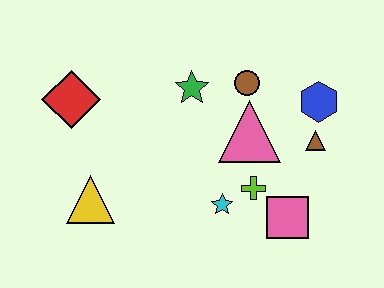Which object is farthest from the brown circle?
The yellow triangle is farthest from the brown circle.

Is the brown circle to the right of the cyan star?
Yes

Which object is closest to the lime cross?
The cyan star is closest to the lime cross.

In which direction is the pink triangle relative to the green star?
The pink triangle is to the right of the green star.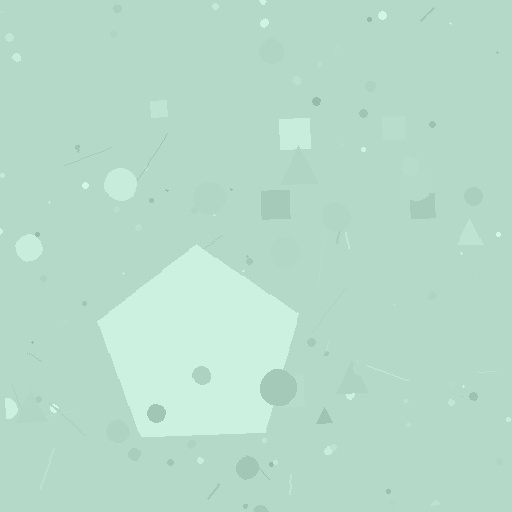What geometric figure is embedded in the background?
A pentagon is embedded in the background.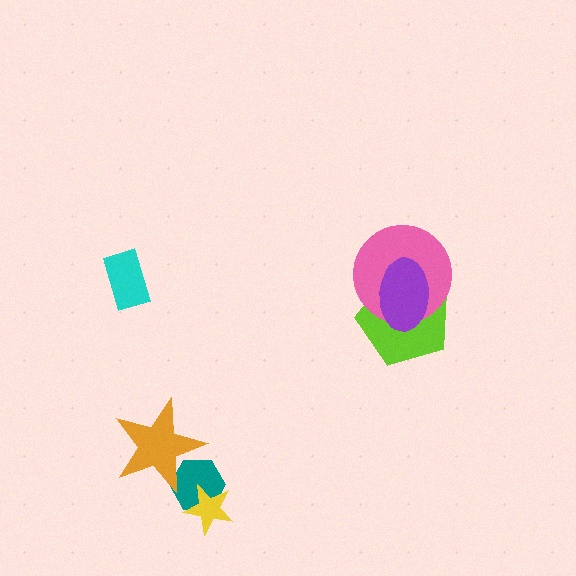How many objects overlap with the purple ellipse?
2 objects overlap with the purple ellipse.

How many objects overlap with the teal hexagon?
2 objects overlap with the teal hexagon.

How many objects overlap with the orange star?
1 object overlaps with the orange star.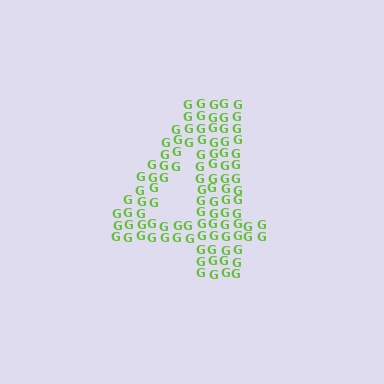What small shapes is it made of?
It is made of small letter G's.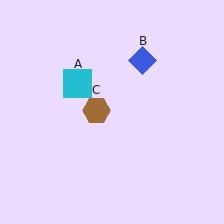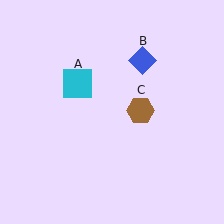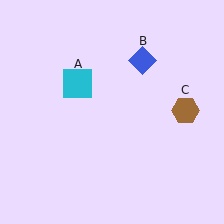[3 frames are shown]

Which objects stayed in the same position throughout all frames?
Cyan square (object A) and blue diamond (object B) remained stationary.